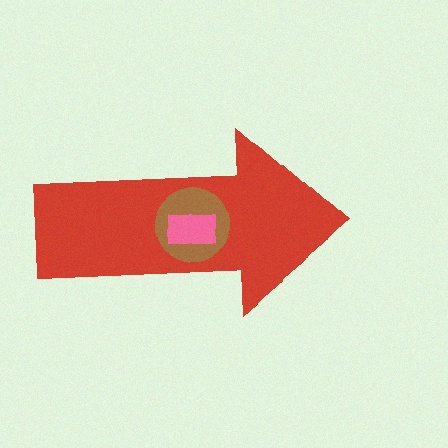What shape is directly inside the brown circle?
The pink rectangle.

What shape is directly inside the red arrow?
The brown circle.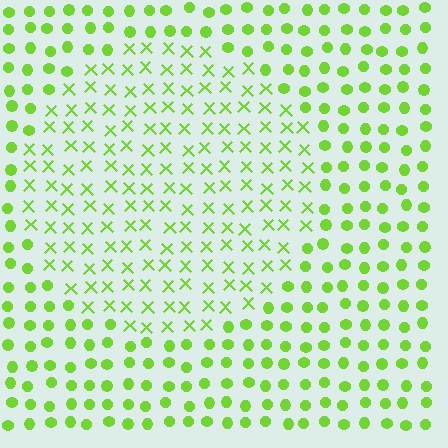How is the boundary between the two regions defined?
The boundary is defined by a change in element shape: X marks inside vs. circles outside. All elements share the same color and spacing.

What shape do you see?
I see a circle.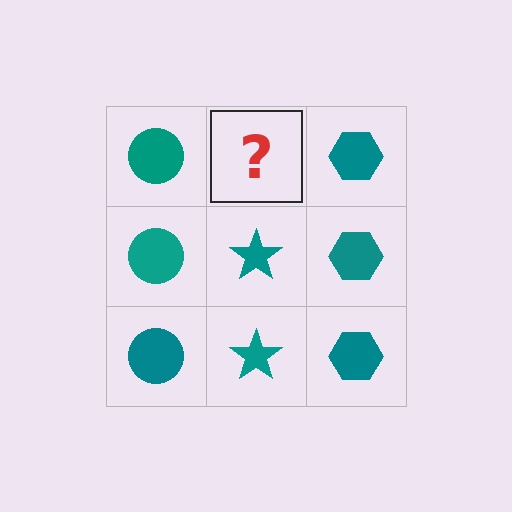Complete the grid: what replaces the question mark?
The question mark should be replaced with a teal star.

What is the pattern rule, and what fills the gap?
The rule is that each column has a consistent shape. The gap should be filled with a teal star.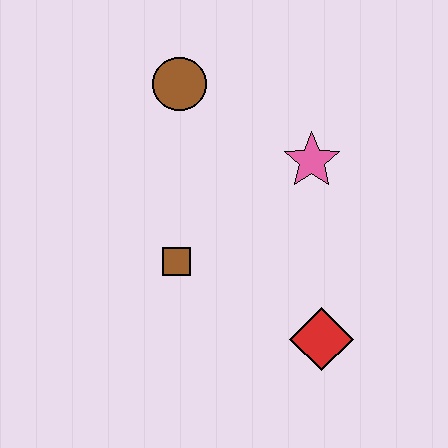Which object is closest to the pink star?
The brown circle is closest to the pink star.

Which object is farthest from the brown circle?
The red diamond is farthest from the brown circle.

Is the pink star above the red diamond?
Yes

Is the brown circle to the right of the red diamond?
No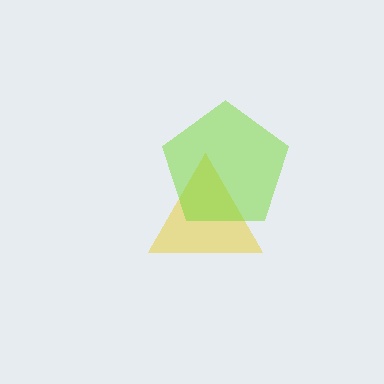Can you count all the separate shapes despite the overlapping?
Yes, there are 2 separate shapes.